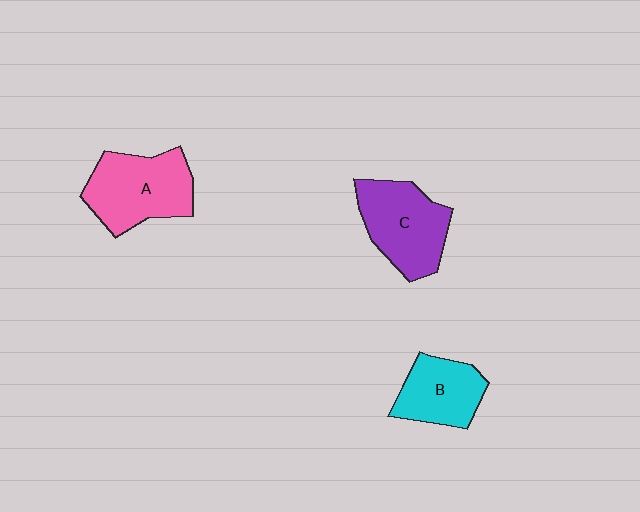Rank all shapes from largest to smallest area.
From largest to smallest: A (pink), C (purple), B (cyan).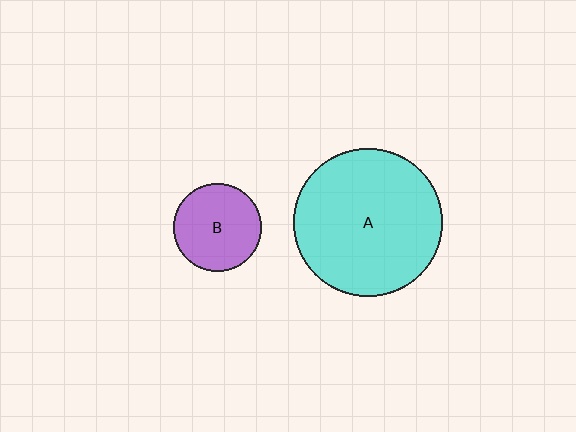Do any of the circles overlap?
No, none of the circles overlap.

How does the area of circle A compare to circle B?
Approximately 2.8 times.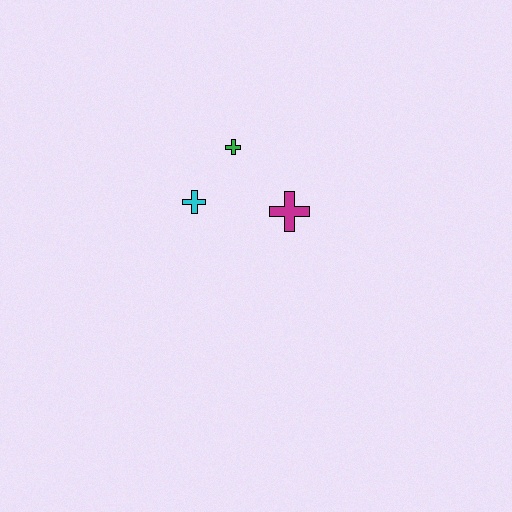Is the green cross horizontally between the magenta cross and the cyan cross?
Yes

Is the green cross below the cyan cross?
No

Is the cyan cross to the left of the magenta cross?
Yes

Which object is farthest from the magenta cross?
The cyan cross is farthest from the magenta cross.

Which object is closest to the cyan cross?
The green cross is closest to the cyan cross.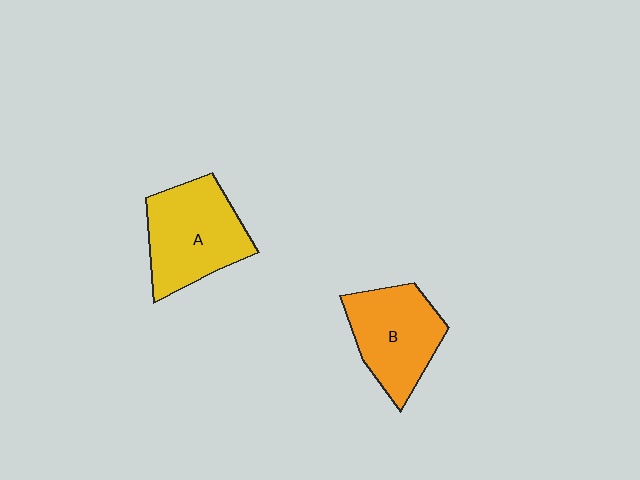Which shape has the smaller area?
Shape B (orange).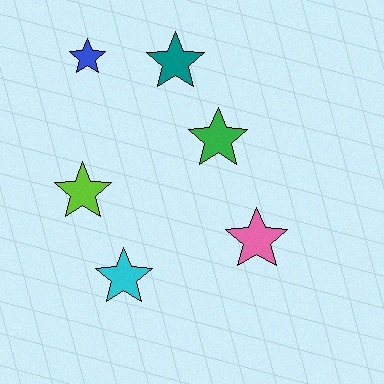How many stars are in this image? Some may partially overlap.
There are 6 stars.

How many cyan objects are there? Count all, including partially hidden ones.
There is 1 cyan object.